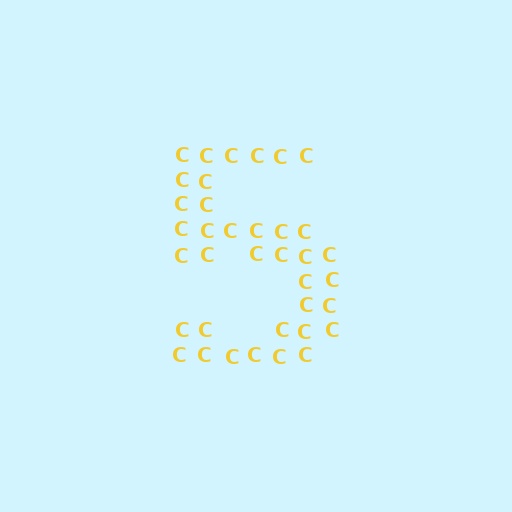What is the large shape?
The large shape is the digit 5.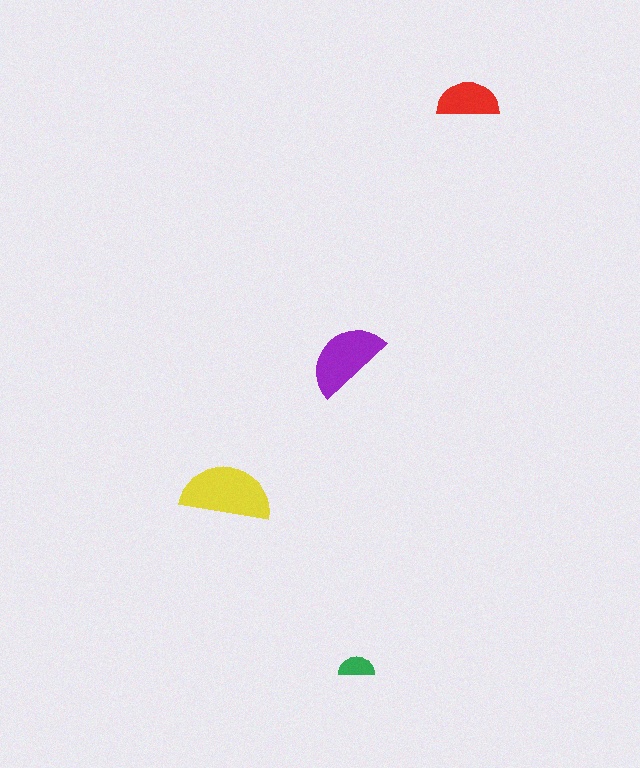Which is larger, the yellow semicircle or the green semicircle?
The yellow one.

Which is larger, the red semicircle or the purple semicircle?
The purple one.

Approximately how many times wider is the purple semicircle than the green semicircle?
About 2 times wider.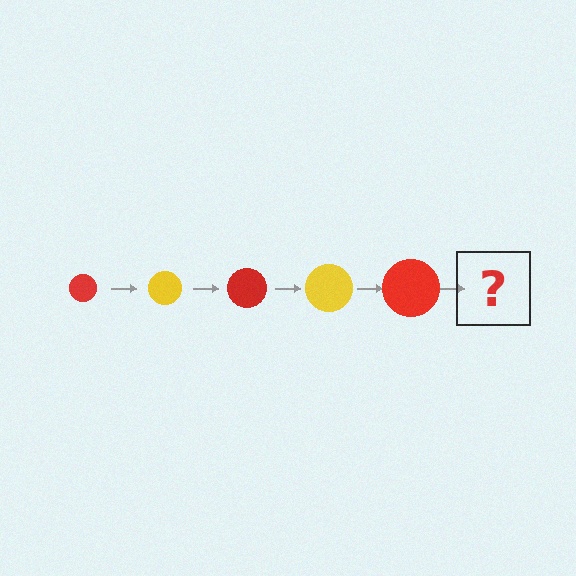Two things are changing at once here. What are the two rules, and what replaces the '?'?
The two rules are that the circle grows larger each step and the color cycles through red and yellow. The '?' should be a yellow circle, larger than the previous one.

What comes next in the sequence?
The next element should be a yellow circle, larger than the previous one.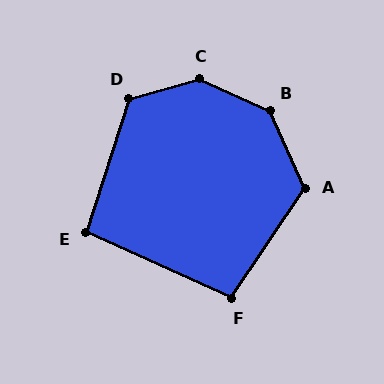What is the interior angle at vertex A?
Approximately 122 degrees (obtuse).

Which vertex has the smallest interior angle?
E, at approximately 97 degrees.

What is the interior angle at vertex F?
Approximately 100 degrees (obtuse).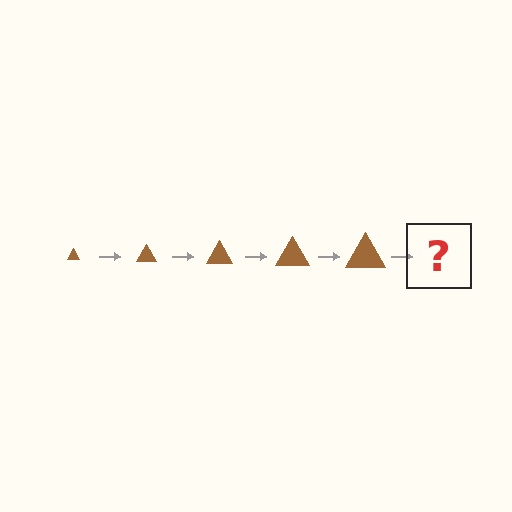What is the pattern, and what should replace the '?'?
The pattern is that the triangle gets progressively larger each step. The '?' should be a brown triangle, larger than the previous one.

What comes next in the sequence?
The next element should be a brown triangle, larger than the previous one.